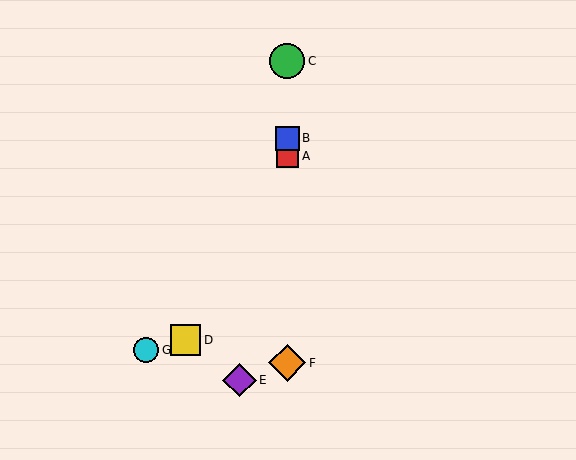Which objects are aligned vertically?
Objects A, B, C, F are aligned vertically.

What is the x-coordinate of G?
Object G is at x≈146.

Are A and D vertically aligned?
No, A is at x≈287 and D is at x≈186.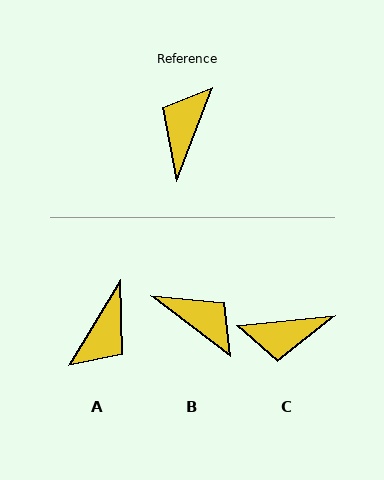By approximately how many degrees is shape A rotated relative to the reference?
Approximately 170 degrees counter-clockwise.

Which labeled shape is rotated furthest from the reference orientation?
A, about 170 degrees away.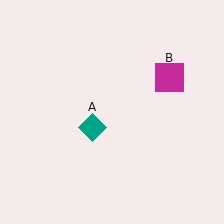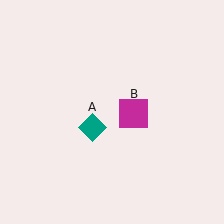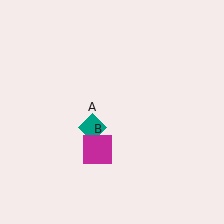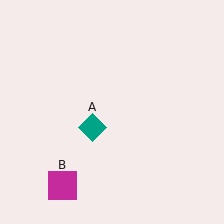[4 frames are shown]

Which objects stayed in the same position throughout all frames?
Teal diamond (object A) remained stationary.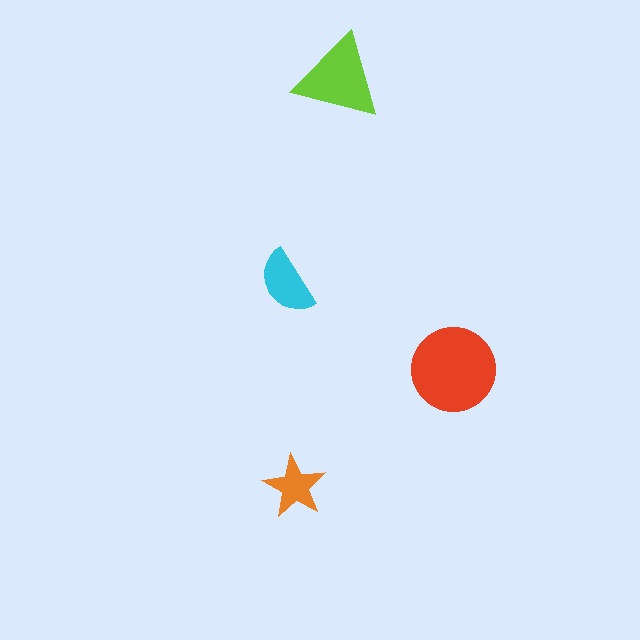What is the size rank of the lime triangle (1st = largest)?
2nd.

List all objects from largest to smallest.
The red circle, the lime triangle, the cyan semicircle, the orange star.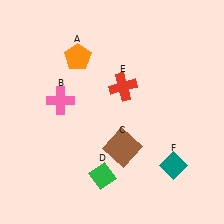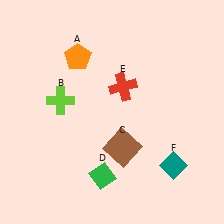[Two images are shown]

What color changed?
The cross (B) changed from pink in Image 1 to lime in Image 2.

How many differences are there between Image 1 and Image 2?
There is 1 difference between the two images.